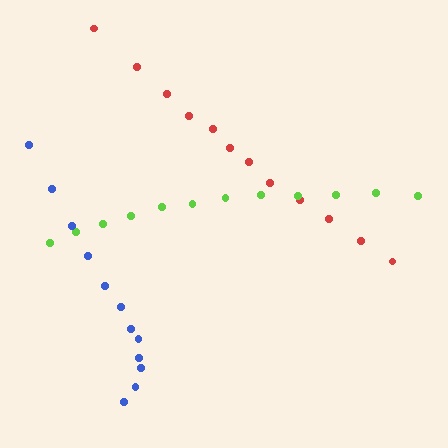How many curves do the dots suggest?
There are 3 distinct paths.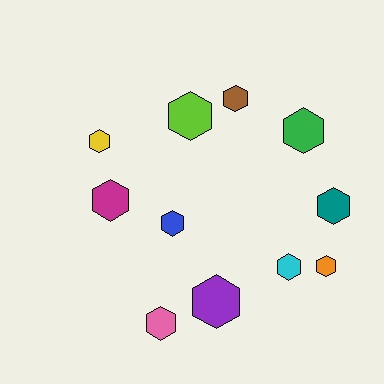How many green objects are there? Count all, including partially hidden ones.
There is 1 green object.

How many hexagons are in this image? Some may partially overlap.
There are 11 hexagons.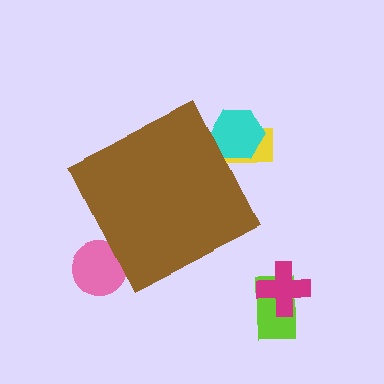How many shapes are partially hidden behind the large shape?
3 shapes are partially hidden.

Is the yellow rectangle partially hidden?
Yes, the yellow rectangle is partially hidden behind the brown diamond.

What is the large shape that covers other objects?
A brown diamond.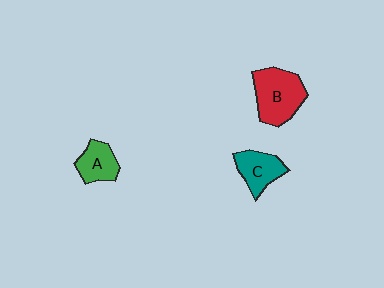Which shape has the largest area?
Shape B (red).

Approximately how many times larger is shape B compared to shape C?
Approximately 1.5 times.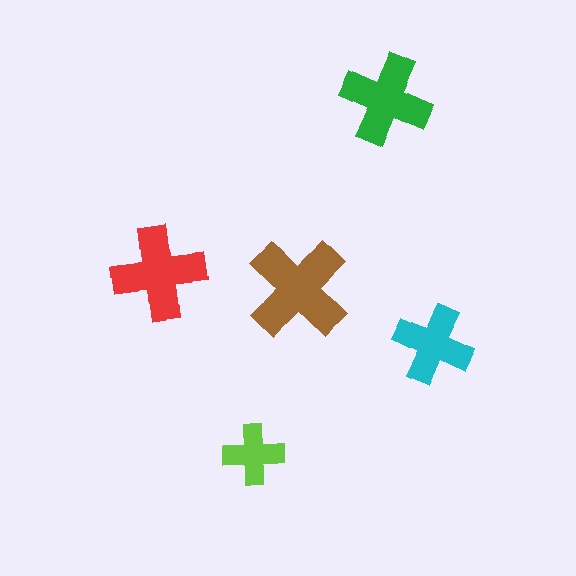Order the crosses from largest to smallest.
the brown one, the red one, the green one, the cyan one, the lime one.